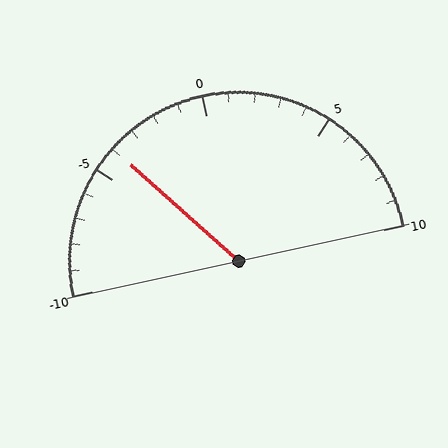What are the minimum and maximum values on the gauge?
The gauge ranges from -10 to 10.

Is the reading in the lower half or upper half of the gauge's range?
The reading is in the lower half of the range (-10 to 10).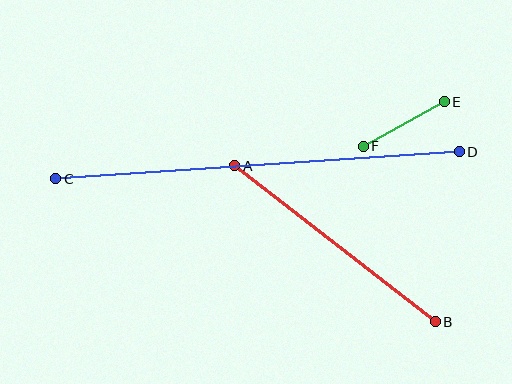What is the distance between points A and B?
The distance is approximately 254 pixels.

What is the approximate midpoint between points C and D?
The midpoint is at approximately (257, 165) pixels.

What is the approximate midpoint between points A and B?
The midpoint is at approximately (335, 244) pixels.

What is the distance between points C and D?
The distance is approximately 404 pixels.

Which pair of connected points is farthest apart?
Points C and D are farthest apart.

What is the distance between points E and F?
The distance is approximately 93 pixels.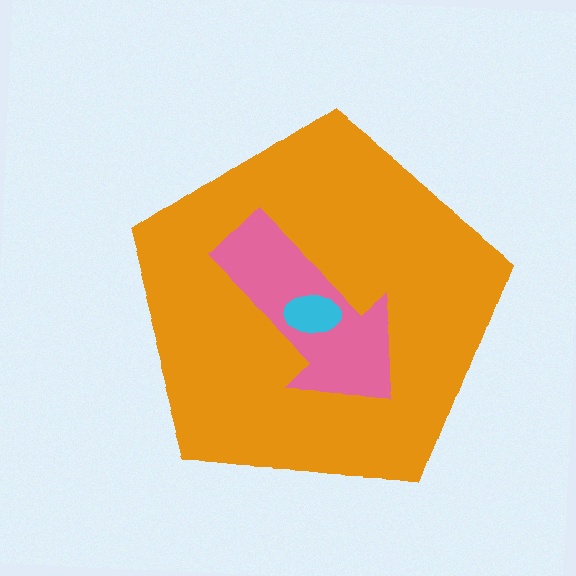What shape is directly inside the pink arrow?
The cyan ellipse.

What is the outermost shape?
The orange pentagon.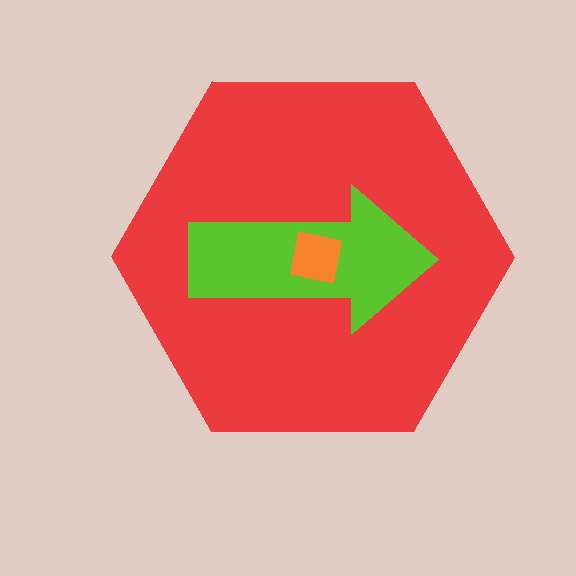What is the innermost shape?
The orange square.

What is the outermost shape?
The red hexagon.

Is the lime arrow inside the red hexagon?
Yes.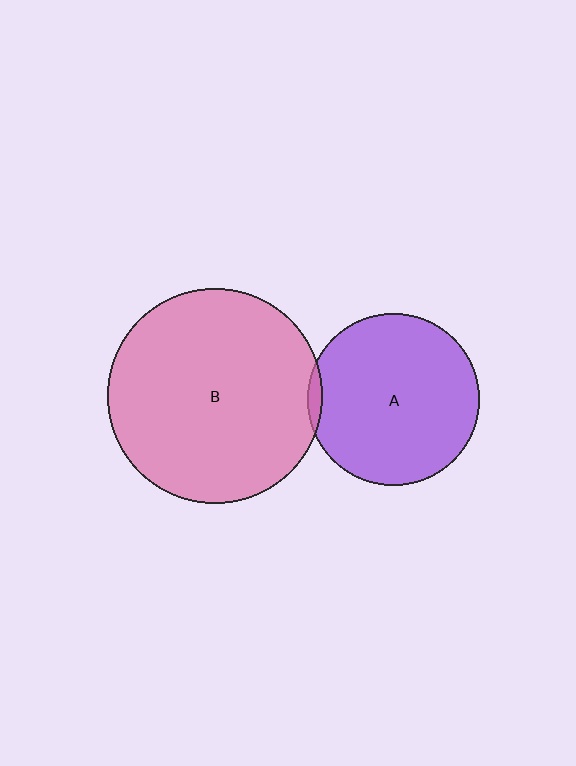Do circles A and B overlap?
Yes.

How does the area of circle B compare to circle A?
Approximately 1.6 times.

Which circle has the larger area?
Circle B (pink).